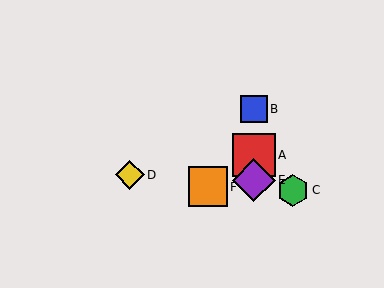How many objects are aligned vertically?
3 objects (A, B, E) are aligned vertically.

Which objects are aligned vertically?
Objects A, B, E are aligned vertically.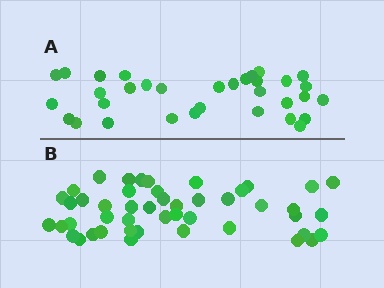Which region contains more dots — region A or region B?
Region B (the bottom region) has more dots.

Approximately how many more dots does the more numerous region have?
Region B has approximately 15 more dots than region A.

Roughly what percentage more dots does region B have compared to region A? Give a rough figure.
About 40% more.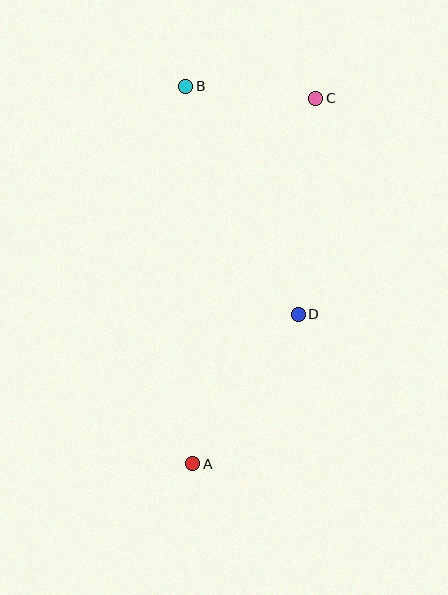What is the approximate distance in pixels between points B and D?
The distance between B and D is approximately 254 pixels.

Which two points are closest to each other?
Points B and C are closest to each other.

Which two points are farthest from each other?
Points A and C are farthest from each other.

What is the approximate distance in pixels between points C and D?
The distance between C and D is approximately 217 pixels.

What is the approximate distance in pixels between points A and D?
The distance between A and D is approximately 183 pixels.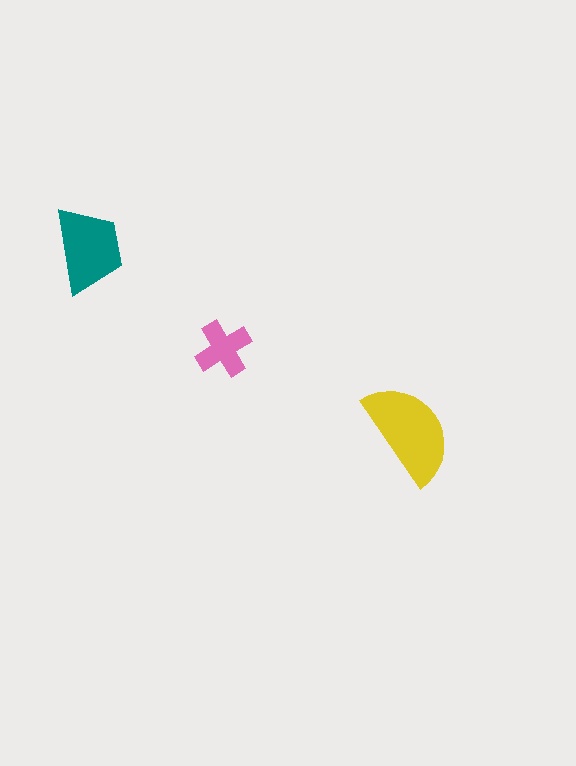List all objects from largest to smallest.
The yellow semicircle, the teal trapezoid, the pink cross.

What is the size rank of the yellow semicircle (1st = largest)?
1st.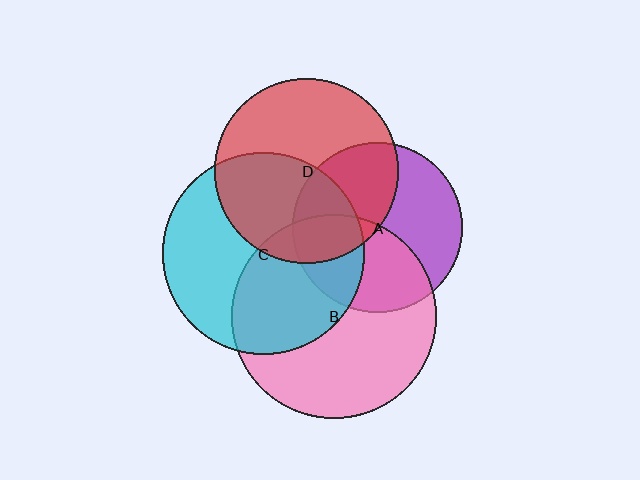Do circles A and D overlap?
Yes.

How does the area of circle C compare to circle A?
Approximately 1.4 times.